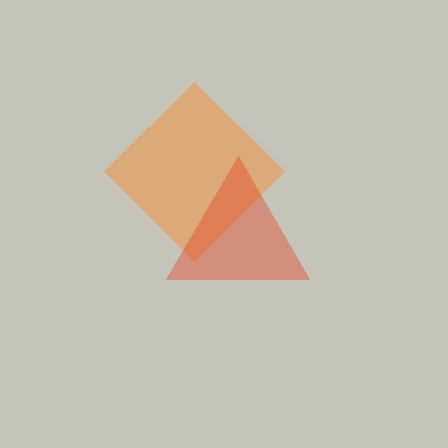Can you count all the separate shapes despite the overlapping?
Yes, there are 2 separate shapes.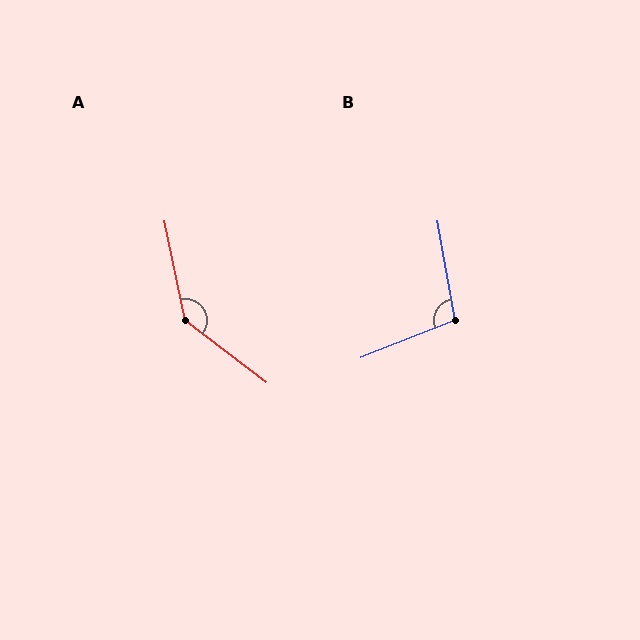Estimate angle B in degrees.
Approximately 102 degrees.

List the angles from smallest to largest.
B (102°), A (139°).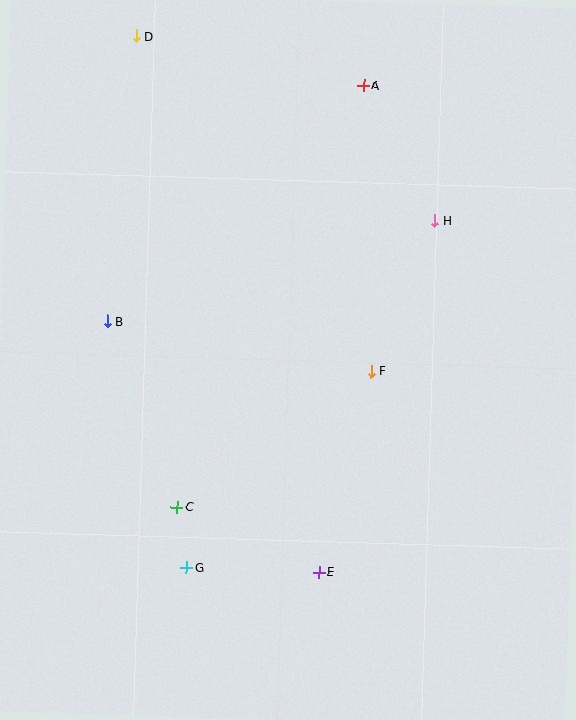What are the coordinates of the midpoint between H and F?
The midpoint between H and F is at (403, 296).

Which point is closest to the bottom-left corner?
Point G is closest to the bottom-left corner.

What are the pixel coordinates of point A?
Point A is at (364, 86).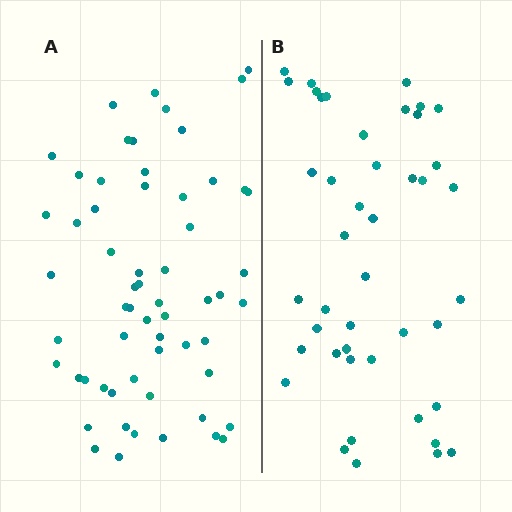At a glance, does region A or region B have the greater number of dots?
Region A (the left region) has more dots.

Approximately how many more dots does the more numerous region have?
Region A has approximately 15 more dots than region B.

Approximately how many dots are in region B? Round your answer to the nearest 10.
About 40 dots. (The exact count is 44, which rounds to 40.)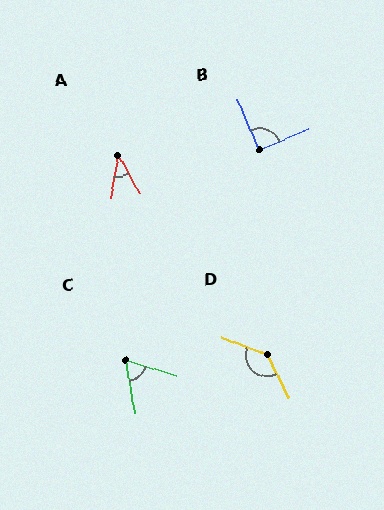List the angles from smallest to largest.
A (40°), C (64°), B (89°), D (137°).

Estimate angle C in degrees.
Approximately 64 degrees.